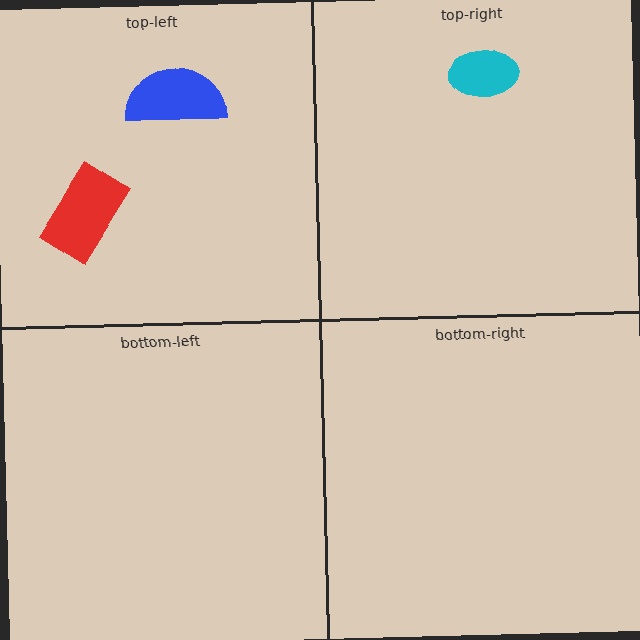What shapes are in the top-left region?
The red rectangle, the blue semicircle.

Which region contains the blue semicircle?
The top-left region.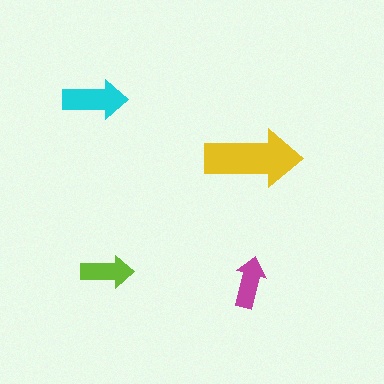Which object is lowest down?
The magenta arrow is bottommost.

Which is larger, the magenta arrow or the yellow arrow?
The yellow one.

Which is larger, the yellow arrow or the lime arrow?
The yellow one.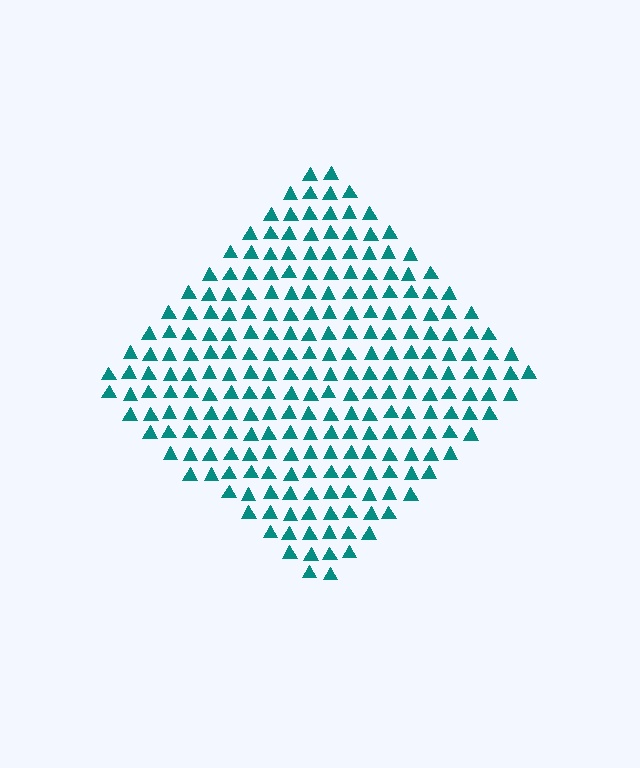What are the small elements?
The small elements are triangles.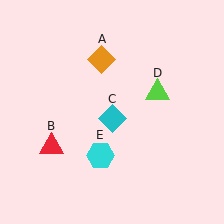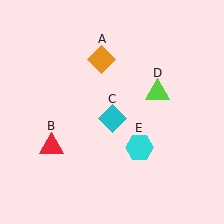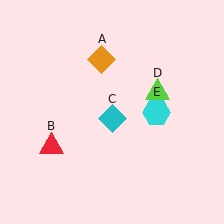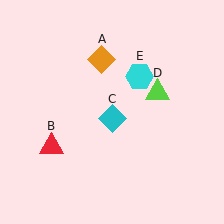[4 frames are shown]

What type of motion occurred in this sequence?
The cyan hexagon (object E) rotated counterclockwise around the center of the scene.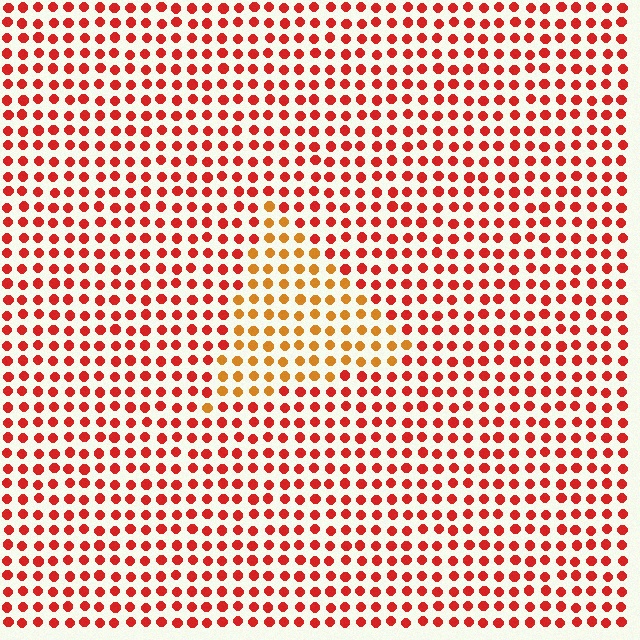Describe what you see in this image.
The image is filled with small red elements in a uniform arrangement. A triangle-shaped region is visible where the elements are tinted to a slightly different hue, forming a subtle color boundary.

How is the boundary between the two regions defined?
The boundary is defined purely by a slight shift in hue (about 33 degrees). Spacing, size, and orientation are identical on both sides.